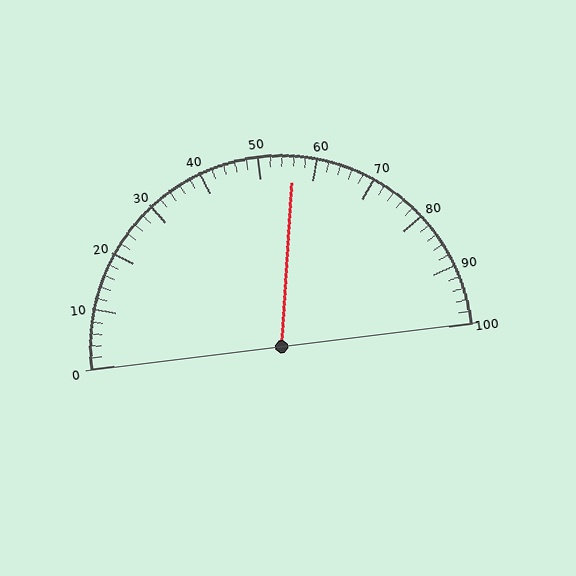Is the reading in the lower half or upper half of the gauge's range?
The reading is in the upper half of the range (0 to 100).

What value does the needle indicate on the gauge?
The needle indicates approximately 56.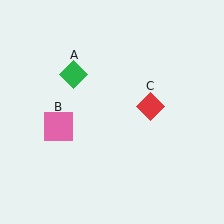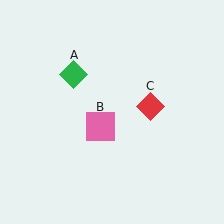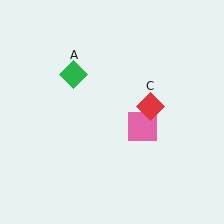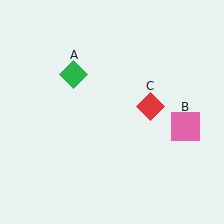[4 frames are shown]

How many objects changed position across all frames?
1 object changed position: pink square (object B).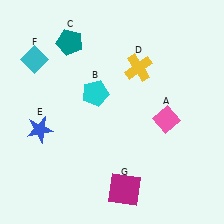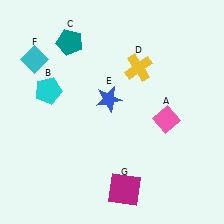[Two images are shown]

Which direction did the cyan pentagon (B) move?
The cyan pentagon (B) moved left.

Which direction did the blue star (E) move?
The blue star (E) moved right.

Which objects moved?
The objects that moved are: the cyan pentagon (B), the blue star (E).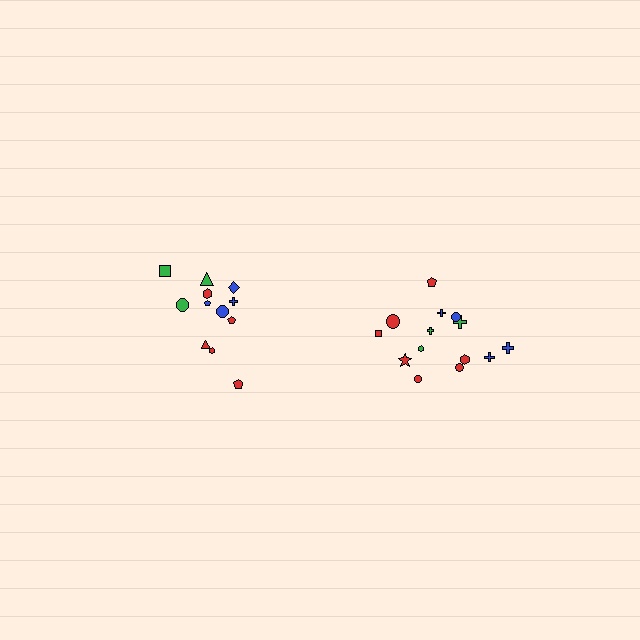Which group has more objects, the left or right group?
The right group.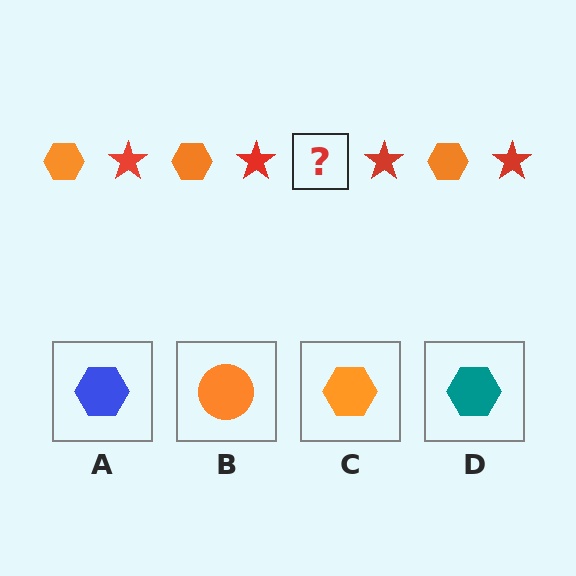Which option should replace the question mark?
Option C.